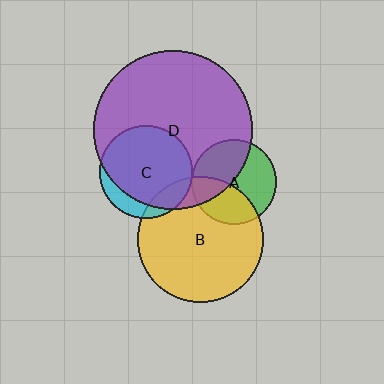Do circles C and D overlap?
Yes.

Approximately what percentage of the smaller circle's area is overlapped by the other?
Approximately 85%.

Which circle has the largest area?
Circle D (purple).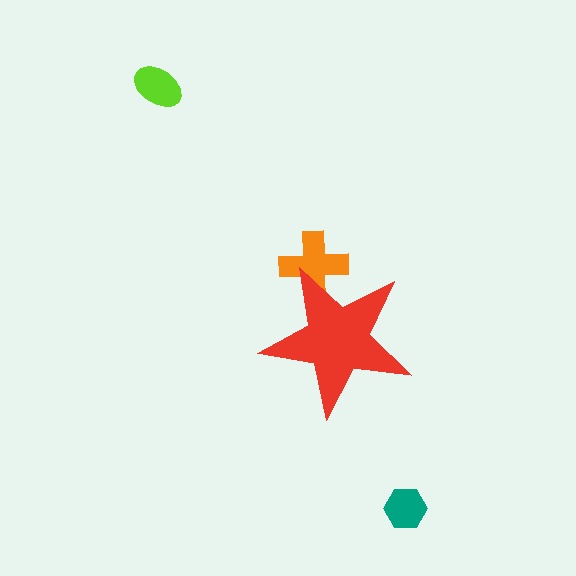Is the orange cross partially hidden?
Yes, the orange cross is partially hidden behind the red star.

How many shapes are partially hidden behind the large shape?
1 shape is partially hidden.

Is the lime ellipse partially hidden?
No, the lime ellipse is fully visible.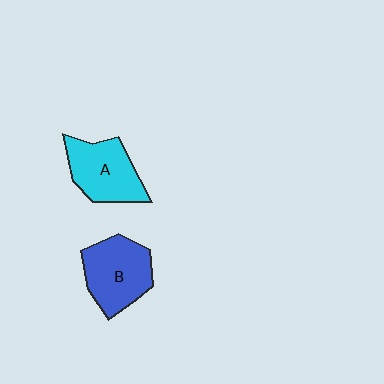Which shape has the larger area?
Shape B (blue).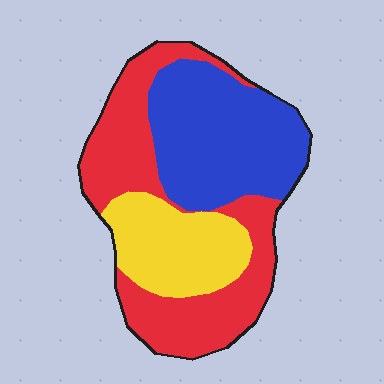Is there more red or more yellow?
Red.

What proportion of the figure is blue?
Blue takes up about three eighths (3/8) of the figure.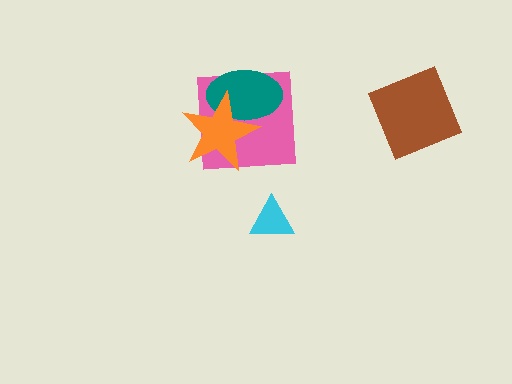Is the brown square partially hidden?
No, no other shape covers it.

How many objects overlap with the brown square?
0 objects overlap with the brown square.